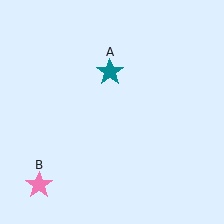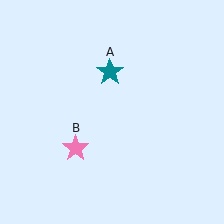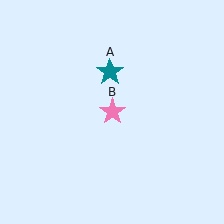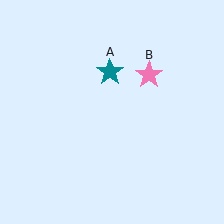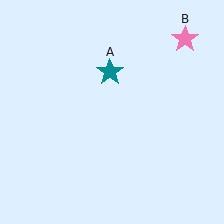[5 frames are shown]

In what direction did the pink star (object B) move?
The pink star (object B) moved up and to the right.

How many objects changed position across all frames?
1 object changed position: pink star (object B).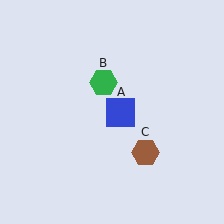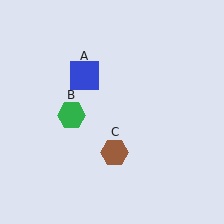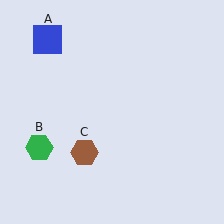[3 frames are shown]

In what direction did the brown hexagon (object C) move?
The brown hexagon (object C) moved left.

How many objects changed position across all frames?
3 objects changed position: blue square (object A), green hexagon (object B), brown hexagon (object C).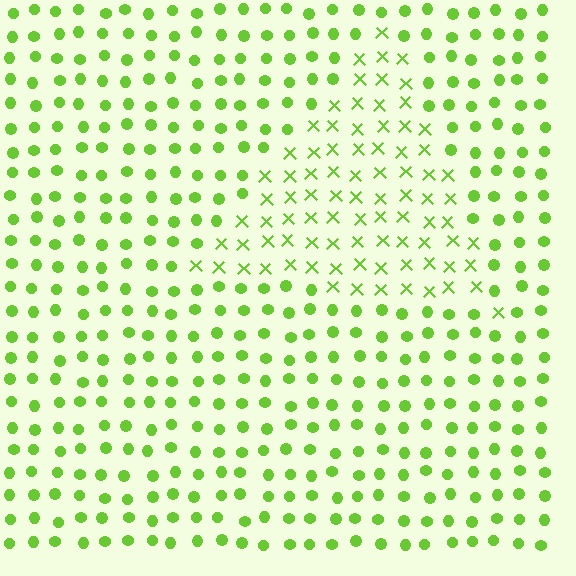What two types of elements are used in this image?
The image uses X marks inside the triangle region and circles outside it.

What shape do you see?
I see a triangle.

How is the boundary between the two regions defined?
The boundary is defined by a change in element shape: X marks inside vs. circles outside. All elements share the same color and spacing.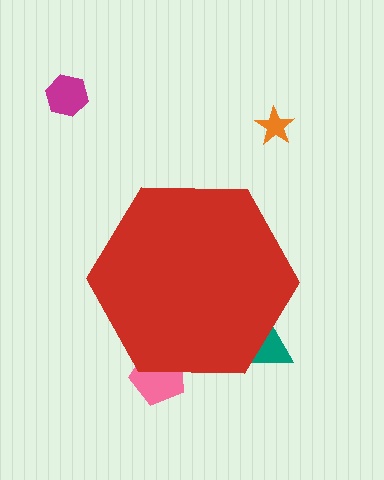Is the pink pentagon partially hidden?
Yes, the pink pentagon is partially hidden behind the red hexagon.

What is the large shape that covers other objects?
A red hexagon.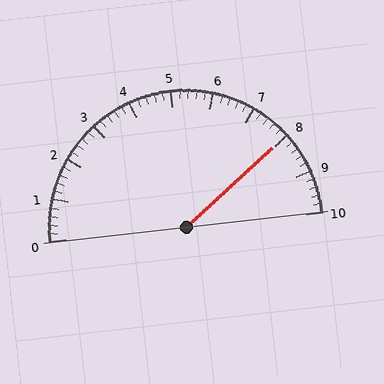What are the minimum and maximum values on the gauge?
The gauge ranges from 0 to 10.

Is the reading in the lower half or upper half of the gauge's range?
The reading is in the upper half of the range (0 to 10).